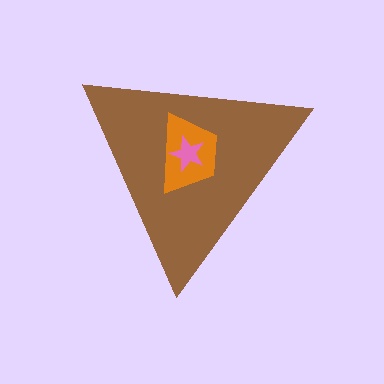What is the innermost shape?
The pink star.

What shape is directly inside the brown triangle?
The orange trapezoid.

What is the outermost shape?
The brown triangle.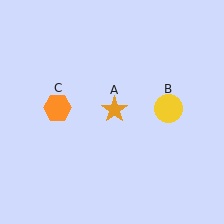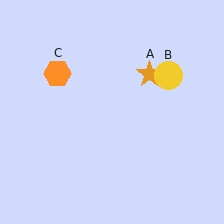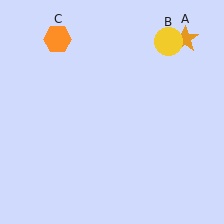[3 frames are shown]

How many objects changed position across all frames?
3 objects changed position: orange star (object A), yellow circle (object B), orange hexagon (object C).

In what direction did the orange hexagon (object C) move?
The orange hexagon (object C) moved up.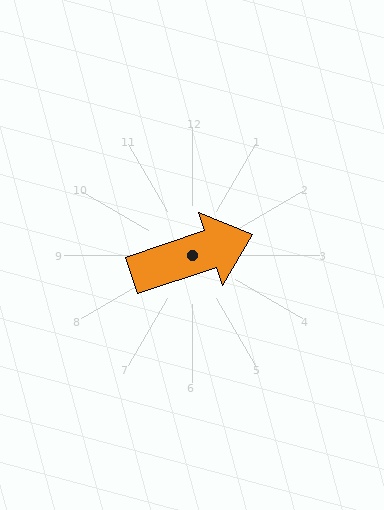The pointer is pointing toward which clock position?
Roughly 2 o'clock.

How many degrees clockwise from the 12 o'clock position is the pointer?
Approximately 72 degrees.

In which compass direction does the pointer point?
East.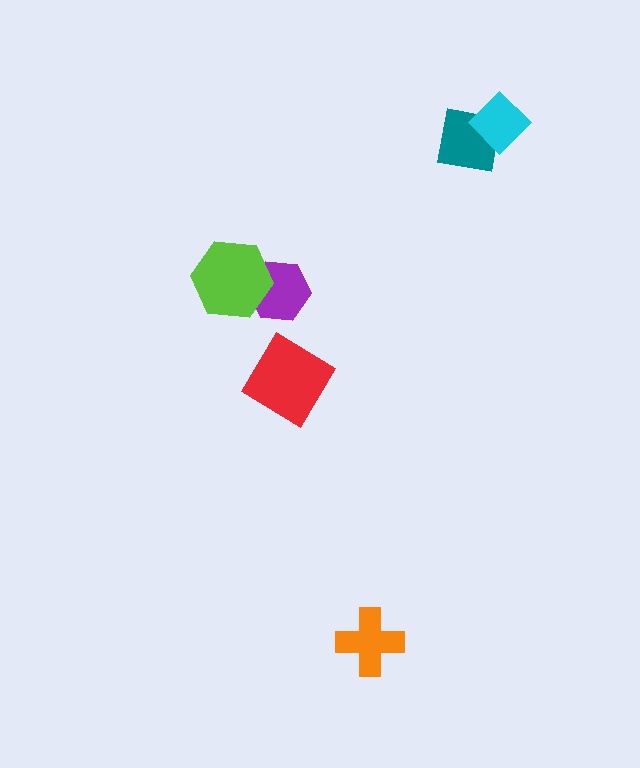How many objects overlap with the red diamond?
0 objects overlap with the red diamond.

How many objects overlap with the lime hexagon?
1 object overlaps with the lime hexagon.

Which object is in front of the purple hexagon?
The lime hexagon is in front of the purple hexagon.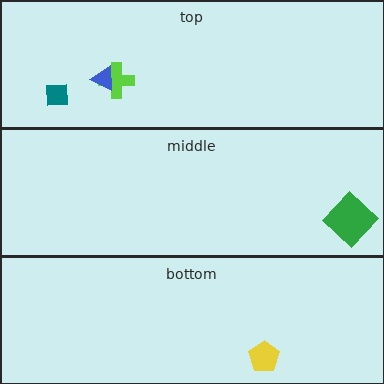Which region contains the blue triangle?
The top region.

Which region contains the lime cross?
The top region.